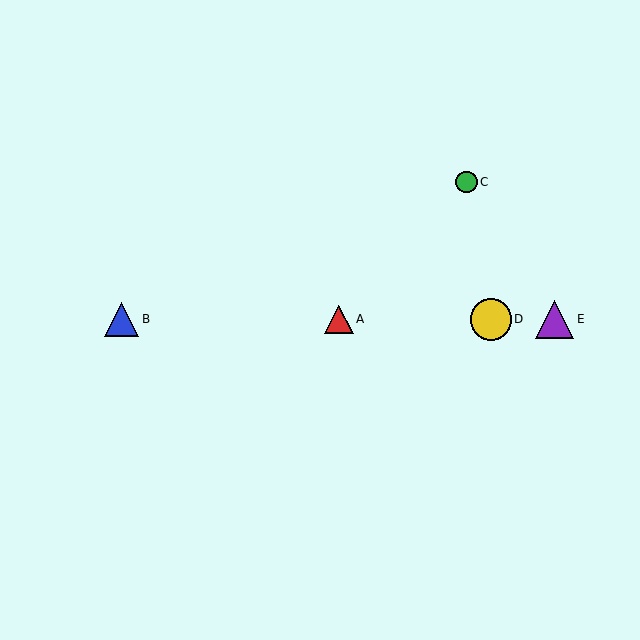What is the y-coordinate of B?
Object B is at y≈319.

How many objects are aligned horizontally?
4 objects (A, B, D, E) are aligned horizontally.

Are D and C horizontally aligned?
No, D is at y≈319 and C is at y≈182.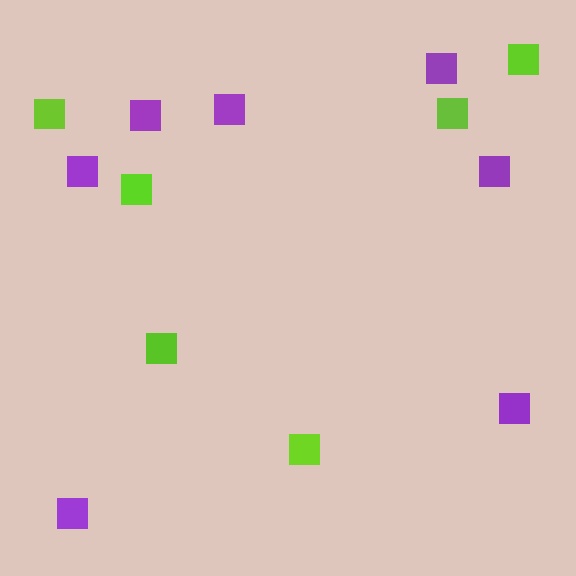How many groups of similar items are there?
There are 2 groups: one group of lime squares (6) and one group of purple squares (7).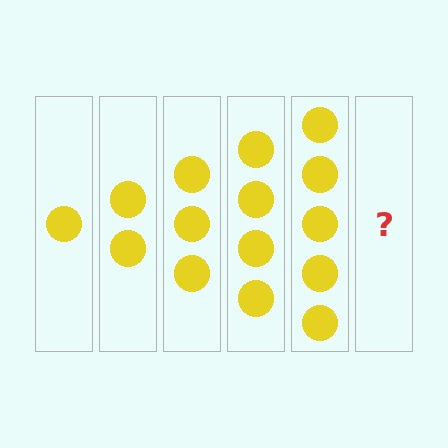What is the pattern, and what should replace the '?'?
The pattern is that each step adds one more circle. The '?' should be 6 circles.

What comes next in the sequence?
The next element should be 6 circles.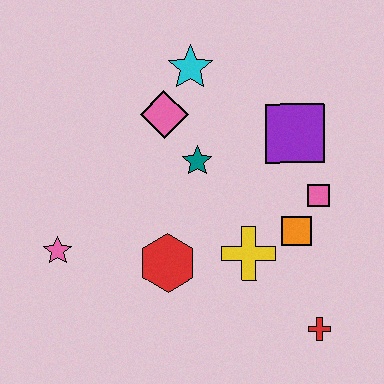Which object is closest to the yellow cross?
The orange square is closest to the yellow cross.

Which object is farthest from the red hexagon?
The cyan star is farthest from the red hexagon.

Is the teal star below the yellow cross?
No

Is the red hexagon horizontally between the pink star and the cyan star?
Yes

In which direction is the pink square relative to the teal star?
The pink square is to the right of the teal star.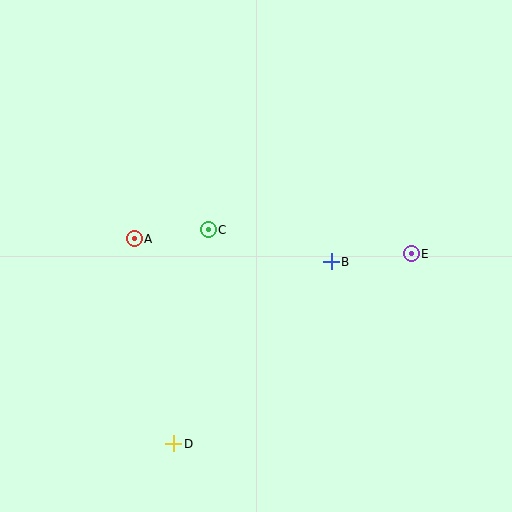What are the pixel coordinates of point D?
Point D is at (174, 444).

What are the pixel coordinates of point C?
Point C is at (208, 230).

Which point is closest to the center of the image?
Point C at (208, 230) is closest to the center.